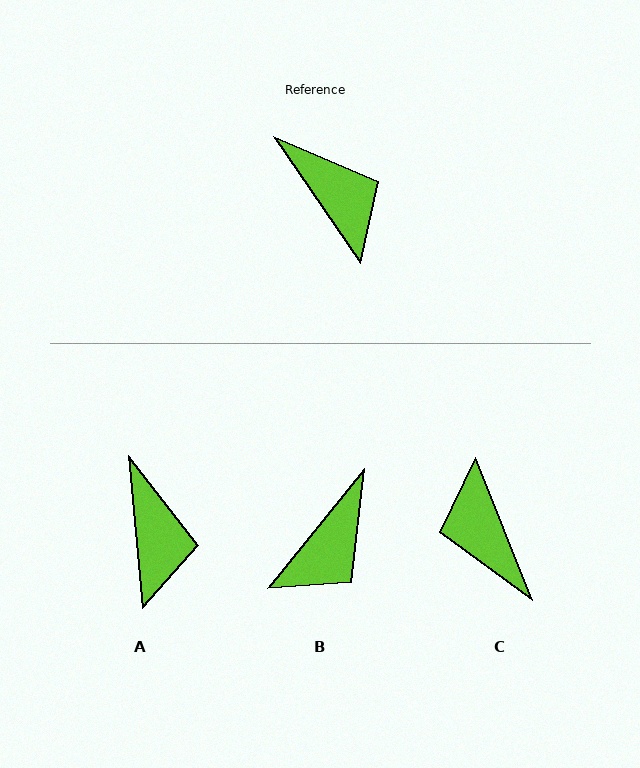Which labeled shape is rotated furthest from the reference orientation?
C, about 167 degrees away.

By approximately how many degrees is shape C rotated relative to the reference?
Approximately 167 degrees counter-clockwise.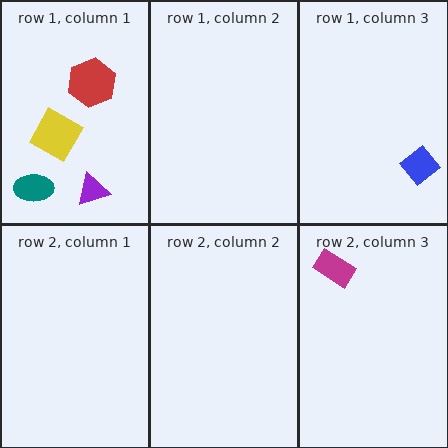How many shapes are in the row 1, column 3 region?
1.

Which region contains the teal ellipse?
The row 1, column 1 region.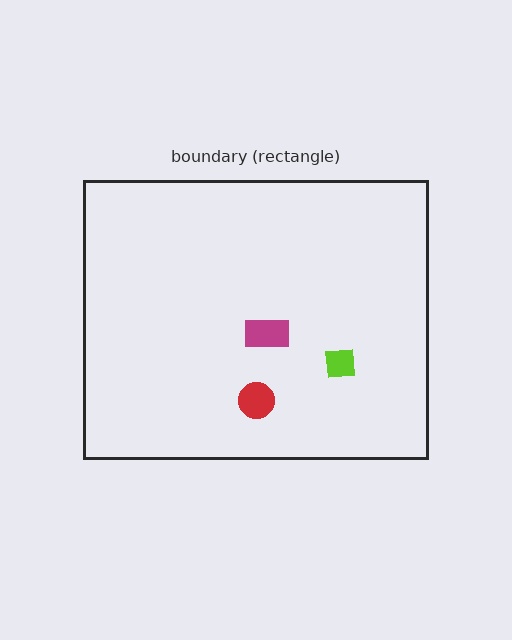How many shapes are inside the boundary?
3 inside, 0 outside.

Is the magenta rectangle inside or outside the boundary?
Inside.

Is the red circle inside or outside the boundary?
Inside.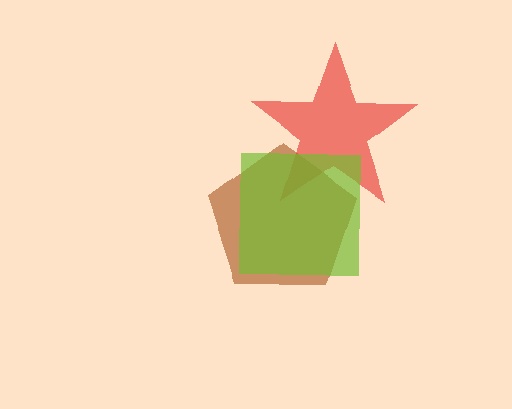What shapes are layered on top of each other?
The layered shapes are: a red star, a brown pentagon, a lime square.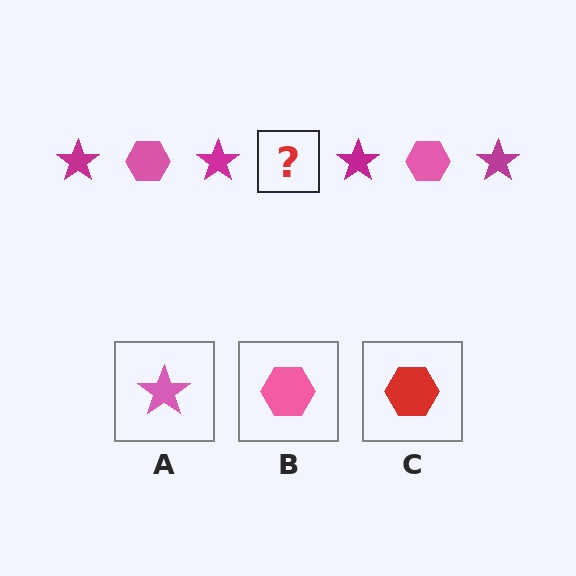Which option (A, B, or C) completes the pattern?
B.